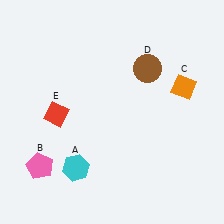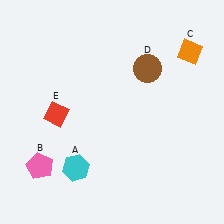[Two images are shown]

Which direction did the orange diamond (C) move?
The orange diamond (C) moved up.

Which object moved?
The orange diamond (C) moved up.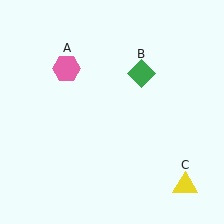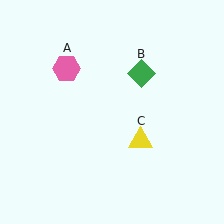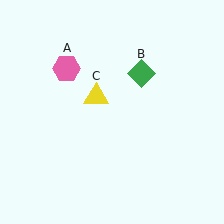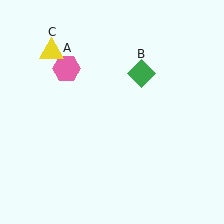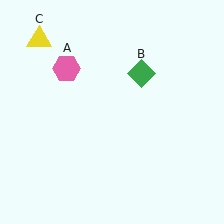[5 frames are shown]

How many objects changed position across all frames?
1 object changed position: yellow triangle (object C).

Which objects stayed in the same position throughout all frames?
Pink hexagon (object A) and green diamond (object B) remained stationary.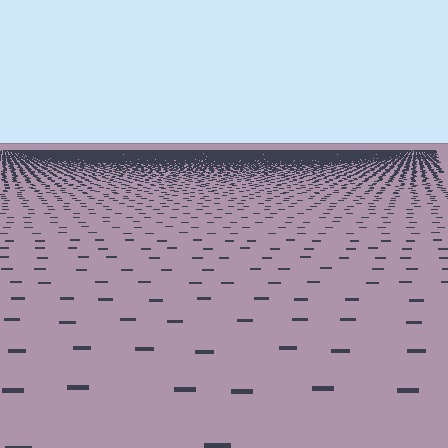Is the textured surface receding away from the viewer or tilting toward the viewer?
The surface is receding away from the viewer. Texture elements get smaller and denser toward the top.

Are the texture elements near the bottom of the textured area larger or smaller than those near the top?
Larger. Near the bottom, elements are closer to the viewer and appear at a bigger on-screen size.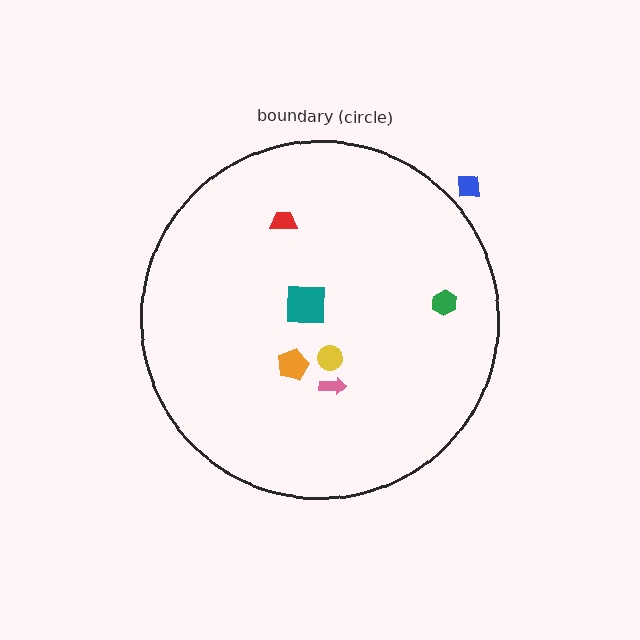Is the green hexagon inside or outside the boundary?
Inside.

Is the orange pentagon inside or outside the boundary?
Inside.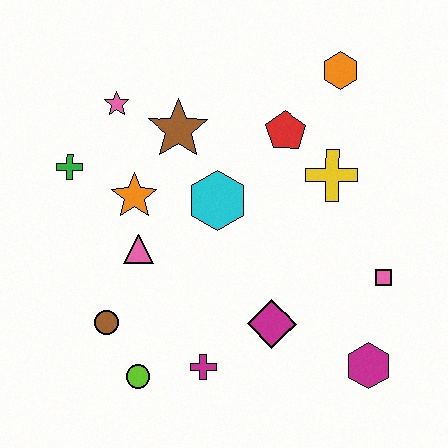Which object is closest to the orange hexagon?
The red pentagon is closest to the orange hexagon.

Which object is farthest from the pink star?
The magenta hexagon is farthest from the pink star.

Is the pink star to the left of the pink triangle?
Yes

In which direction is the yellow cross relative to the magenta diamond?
The yellow cross is above the magenta diamond.